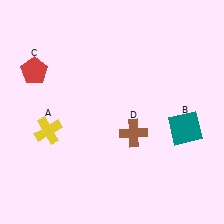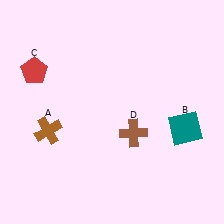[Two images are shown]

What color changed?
The cross (A) changed from yellow in Image 1 to brown in Image 2.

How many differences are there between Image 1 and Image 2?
There is 1 difference between the two images.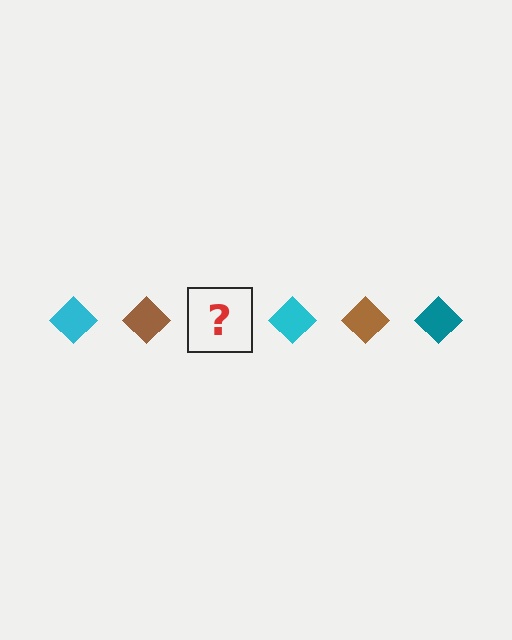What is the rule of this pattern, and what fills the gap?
The rule is that the pattern cycles through cyan, brown, teal diamonds. The gap should be filled with a teal diamond.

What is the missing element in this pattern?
The missing element is a teal diamond.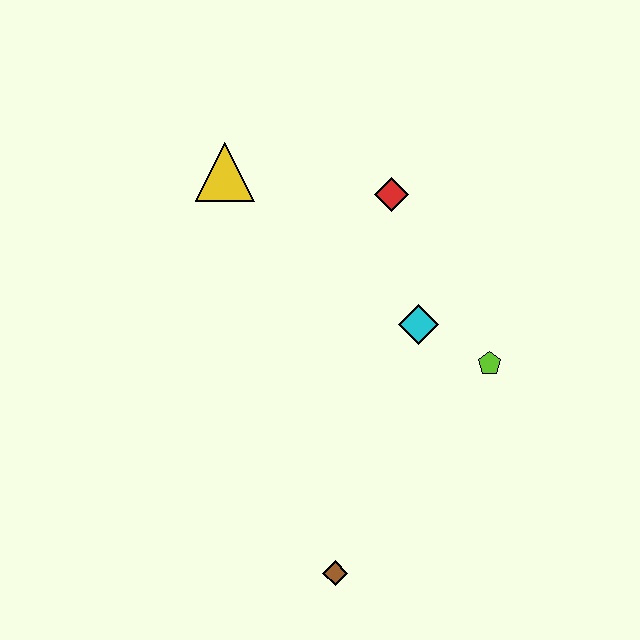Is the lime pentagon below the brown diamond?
No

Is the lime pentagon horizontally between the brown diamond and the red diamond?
No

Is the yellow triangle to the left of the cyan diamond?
Yes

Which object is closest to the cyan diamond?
The lime pentagon is closest to the cyan diamond.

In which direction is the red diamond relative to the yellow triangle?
The red diamond is to the right of the yellow triangle.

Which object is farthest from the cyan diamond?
The brown diamond is farthest from the cyan diamond.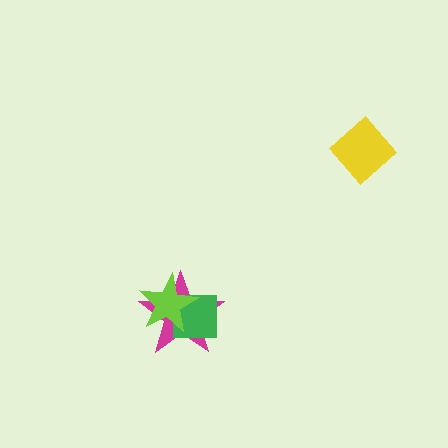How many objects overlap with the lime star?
2 objects overlap with the lime star.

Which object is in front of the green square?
The lime star is in front of the green square.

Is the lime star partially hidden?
No, no other shape covers it.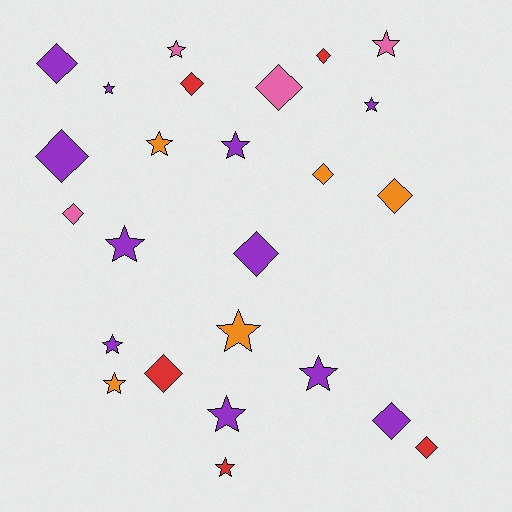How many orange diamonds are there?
There are 2 orange diamonds.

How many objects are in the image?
There are 25 objects.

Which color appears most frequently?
Purple, with 11 objects.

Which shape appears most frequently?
Star, with 13 objects.